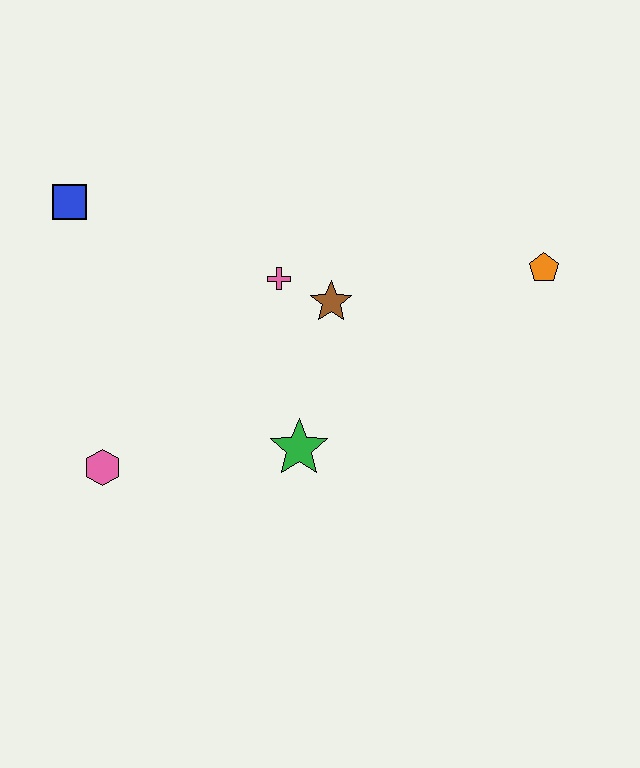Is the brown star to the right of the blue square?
Yes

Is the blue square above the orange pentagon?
Yes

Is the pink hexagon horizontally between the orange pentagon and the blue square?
Yes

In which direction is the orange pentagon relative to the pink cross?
The orange pentagon is to the right of the pink cross.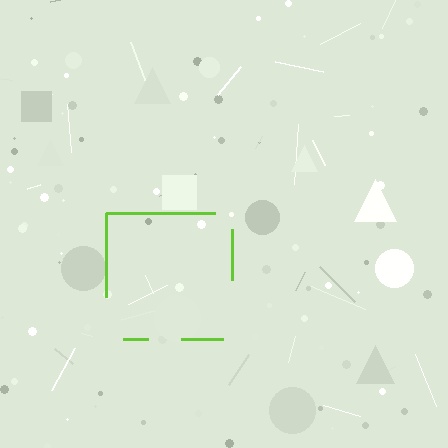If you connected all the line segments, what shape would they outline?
They would outline a square.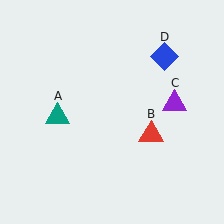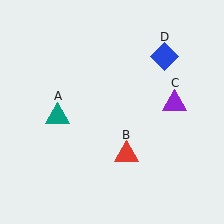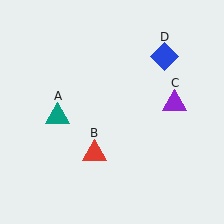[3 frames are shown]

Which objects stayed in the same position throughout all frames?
Teal triangle (object A) and purple triangle (object C) and blue diamond (object D) remained stationary.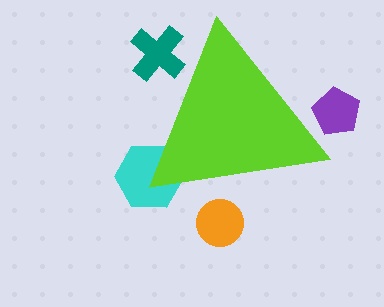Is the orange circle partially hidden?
Yes, the orange circle is partially hidden behind the lime triangle.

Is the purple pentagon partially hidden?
Yes, the purple pentagon is partially hidden behind the lime triangle.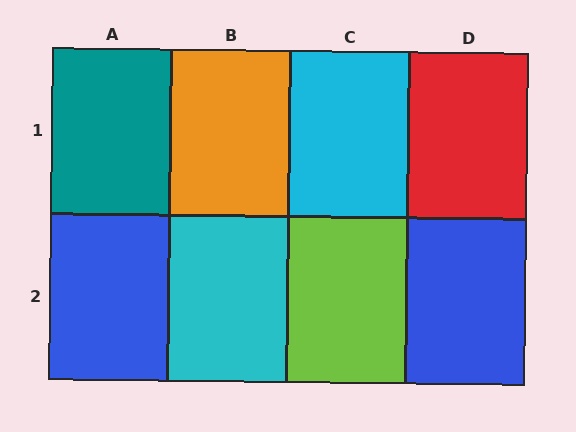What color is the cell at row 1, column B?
Orange.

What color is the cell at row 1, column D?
Red.